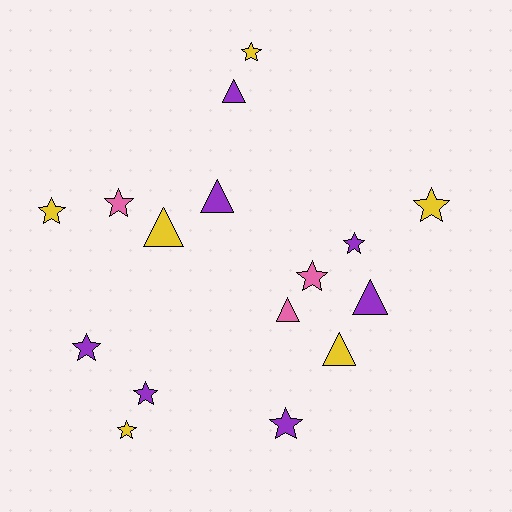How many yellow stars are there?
There are 4 yellow stars.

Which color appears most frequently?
Purple, with 7 objects.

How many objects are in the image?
There are 16 objects.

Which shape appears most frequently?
Star, with 10 objects.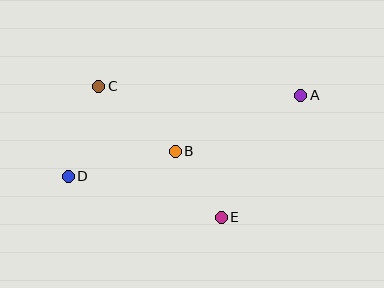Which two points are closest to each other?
Points B and E are closest to each other.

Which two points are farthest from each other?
Points A and D are farthest from each other.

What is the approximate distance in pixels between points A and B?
The distance between A and B is approximately 137 pixels.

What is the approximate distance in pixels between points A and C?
The distance between A and C is approximately 202 pixels.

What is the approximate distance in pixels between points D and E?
The distance between D and E is approximately 159 pixels.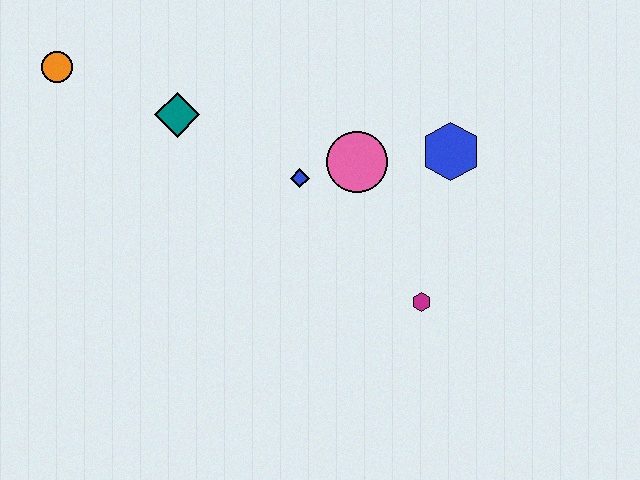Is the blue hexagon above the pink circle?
Yes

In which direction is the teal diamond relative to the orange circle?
The teal diamond is to the right of the orange circle.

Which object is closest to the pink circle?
The blue diamond is closest to the pink circle.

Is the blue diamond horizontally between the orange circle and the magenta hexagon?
Yes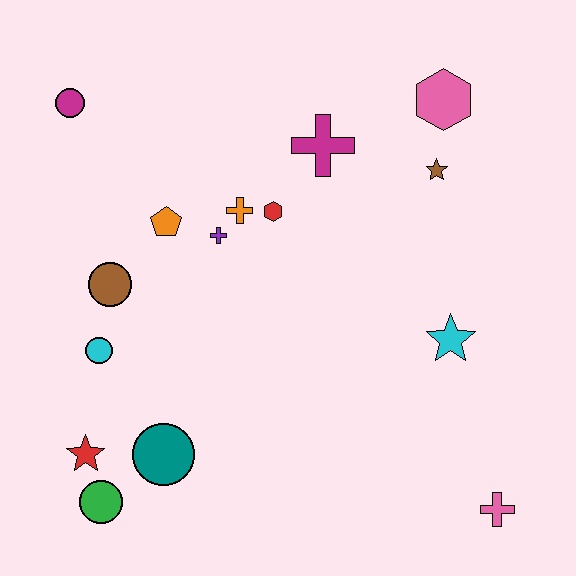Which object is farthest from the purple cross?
The pink cross is farthest from the purple cross.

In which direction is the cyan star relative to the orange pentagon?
The cyan star is to the right of the orange pentagon.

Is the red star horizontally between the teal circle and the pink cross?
No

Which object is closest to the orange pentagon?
The purple cross is closest to the orange pentagon.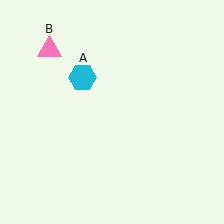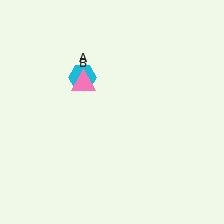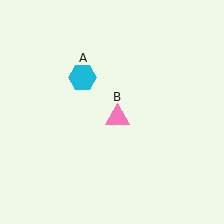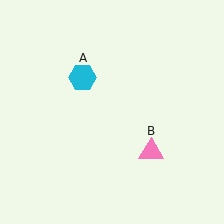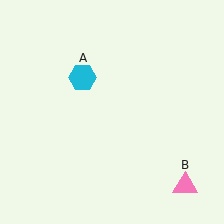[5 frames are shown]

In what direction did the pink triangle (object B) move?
The pink triangle (object B) moved down and to the right.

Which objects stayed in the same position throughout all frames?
Cyan hexagon (object A) remained stationary.